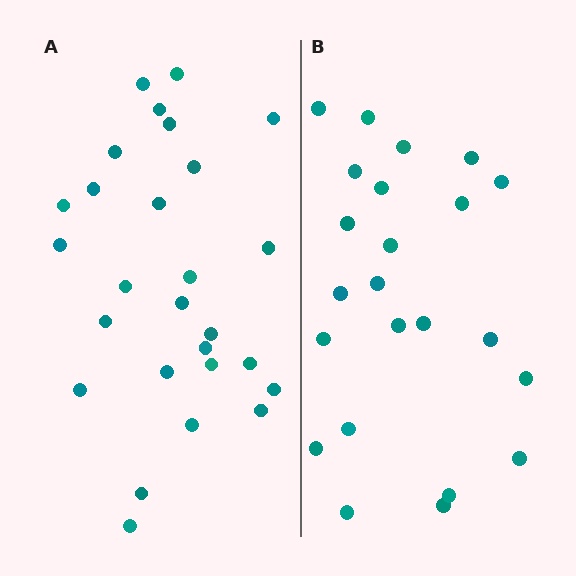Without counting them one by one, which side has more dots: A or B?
Region A (the left region) has more dots.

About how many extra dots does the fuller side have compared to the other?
Region A has about 4 more dots than region B.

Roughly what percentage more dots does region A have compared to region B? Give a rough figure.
About 15% more.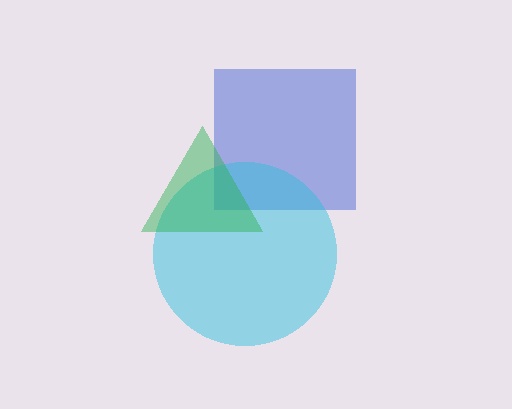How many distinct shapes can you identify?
There are 3 distinct shapes: a blue square, a cyan circle, a green triangle.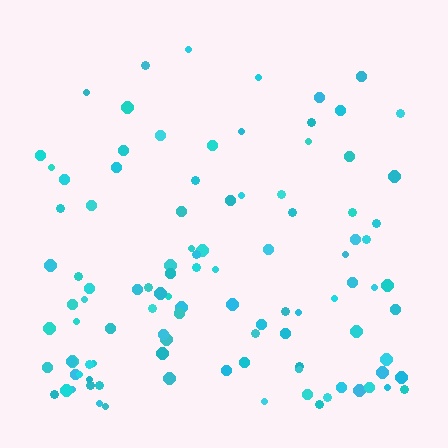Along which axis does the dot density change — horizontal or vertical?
Vertical.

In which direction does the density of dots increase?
From top to bottom, with the bottom side densest.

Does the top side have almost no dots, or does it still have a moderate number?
Still a moderate number, just noticeably fewer than the bottom.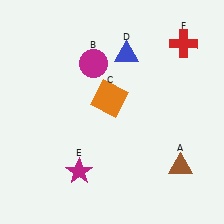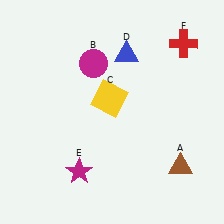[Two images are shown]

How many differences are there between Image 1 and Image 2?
There is 1 difference between the two images.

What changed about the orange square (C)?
In Image 1, C is orange. In Image 2, it changed to yellow.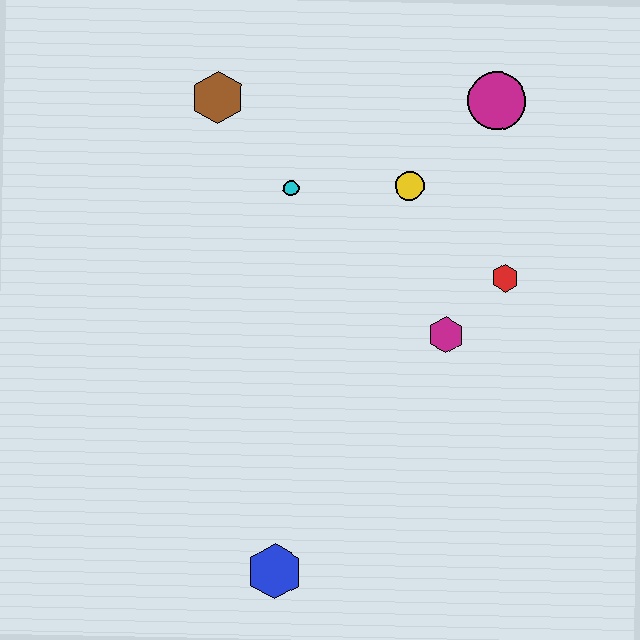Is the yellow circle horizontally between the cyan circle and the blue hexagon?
No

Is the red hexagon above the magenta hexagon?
Yes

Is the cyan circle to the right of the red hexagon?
No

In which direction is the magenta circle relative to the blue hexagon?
The magenta circle is above the blue hexagon.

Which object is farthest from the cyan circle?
The blue hexagon is farthest from the cyan circle.